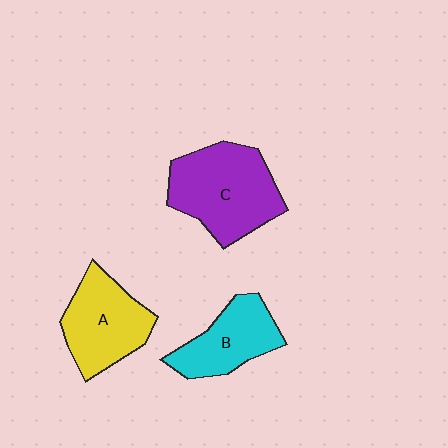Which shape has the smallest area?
Shape B (cyan).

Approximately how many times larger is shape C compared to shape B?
Approximately 1.5 times.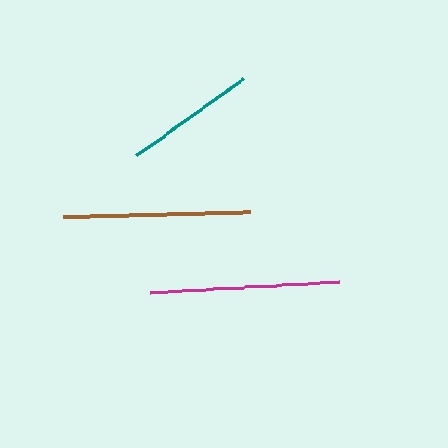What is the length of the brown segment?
The brown segment is approximately 187 pixels long.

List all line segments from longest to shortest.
From longest to shortest: magenta, brown, teal.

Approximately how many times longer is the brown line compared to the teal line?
The brown line is approximately 1.4 times the length of the teal line.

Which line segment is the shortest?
The teal line is the shortest at approximately 132 pixels.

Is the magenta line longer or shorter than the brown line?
The magenta line is longer than the brown line.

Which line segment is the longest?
The magenta line is the longest at approximately 189 pixels.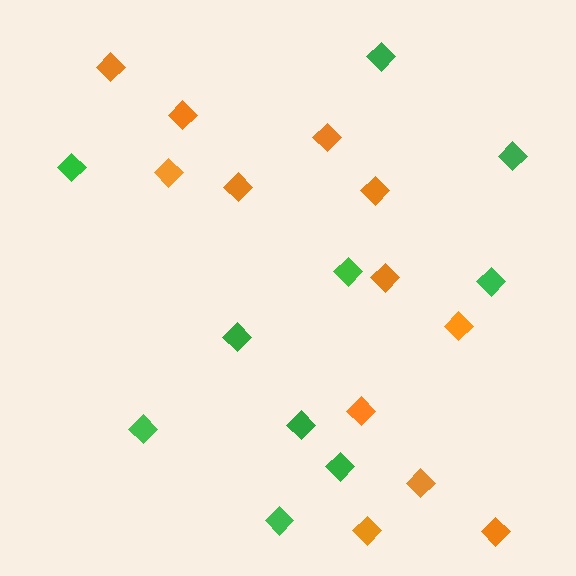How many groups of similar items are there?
There are 2 groups: one group of green diamonds (10) and one group of orange diamonds (12).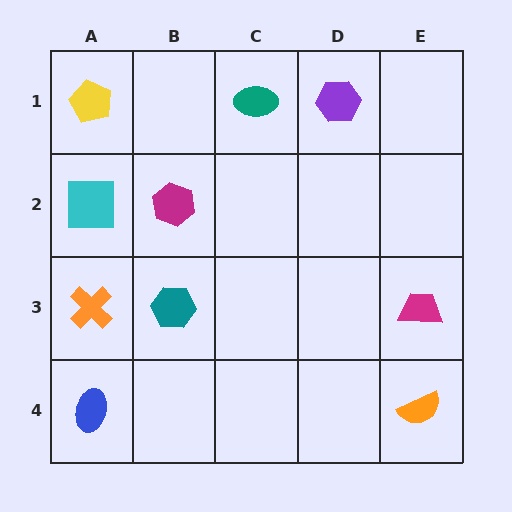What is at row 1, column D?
A purple hexagon.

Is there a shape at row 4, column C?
No, that cell is empty.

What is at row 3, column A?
An orange cross.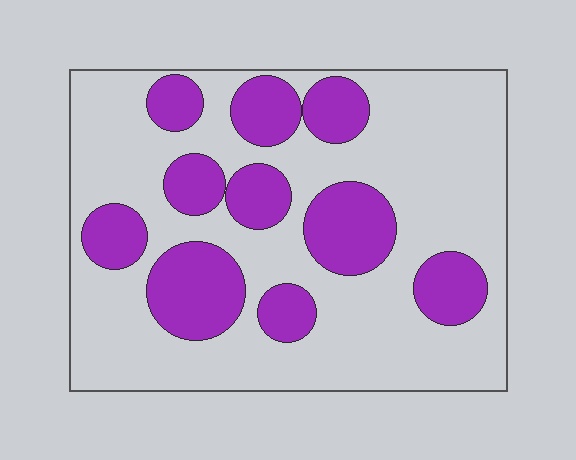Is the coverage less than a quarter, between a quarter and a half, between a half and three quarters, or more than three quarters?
Between a quarter and a half.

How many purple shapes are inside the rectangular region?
10.